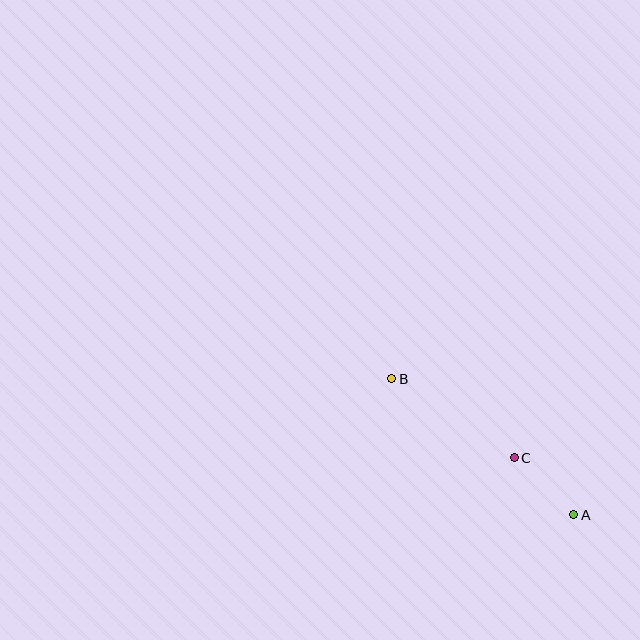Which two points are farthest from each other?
Points A and B are farthest from each other.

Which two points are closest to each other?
Points A and C are closest to each other.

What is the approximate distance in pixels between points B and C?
The distance between B and C is approximately 146 pixels.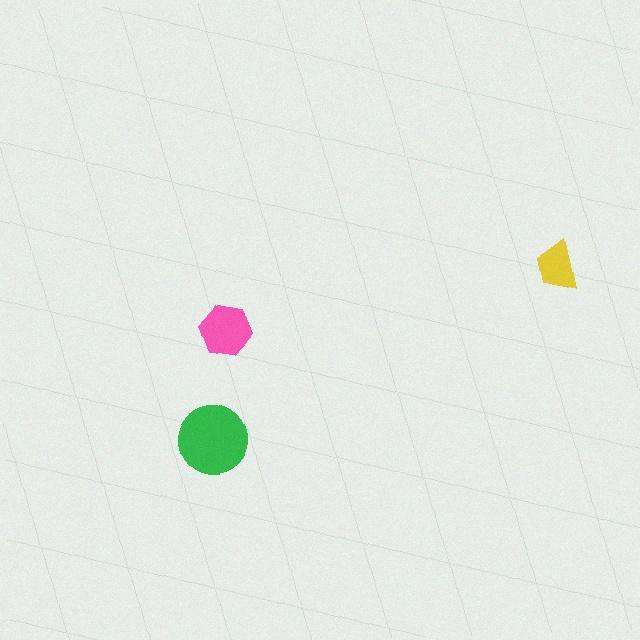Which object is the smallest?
The yellow trapezoid.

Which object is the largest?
The green circle.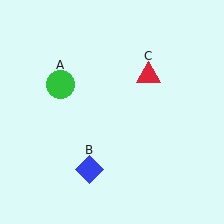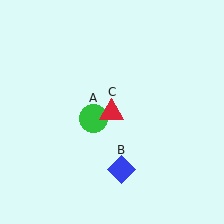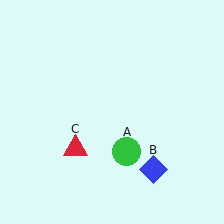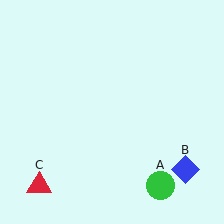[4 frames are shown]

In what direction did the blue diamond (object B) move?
The blue diamond (object B) moved right.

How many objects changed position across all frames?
3 objects changed position: green circle (object A), blue diamond (object B), red triangle (object C).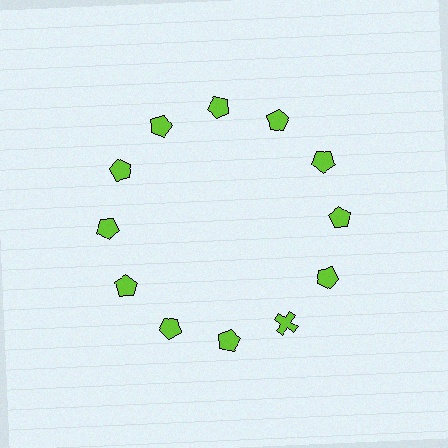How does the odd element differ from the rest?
It has a different shape: cross instead of pentagon.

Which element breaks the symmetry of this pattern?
The lime cross at roughly the 5 o'clock position breaks the symmetry. All other shapes are lime pentagons.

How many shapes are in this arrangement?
There are 12 shapes arranged in a ring pattern.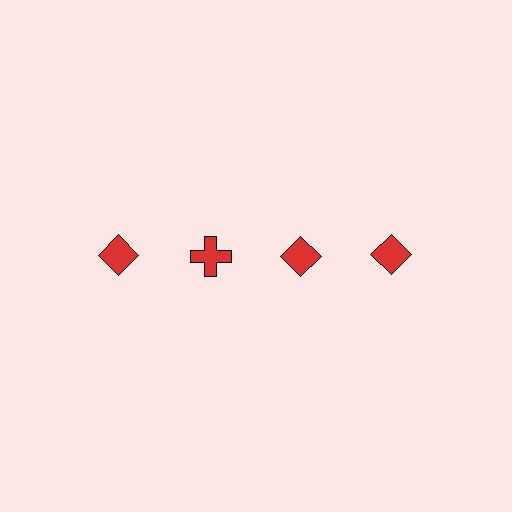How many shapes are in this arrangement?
There are 4 shapes arranged in a grid pattern.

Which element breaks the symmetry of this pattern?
The red cross in the top row, second from left column breaks the symmetry. All other shapes are red diamonds.